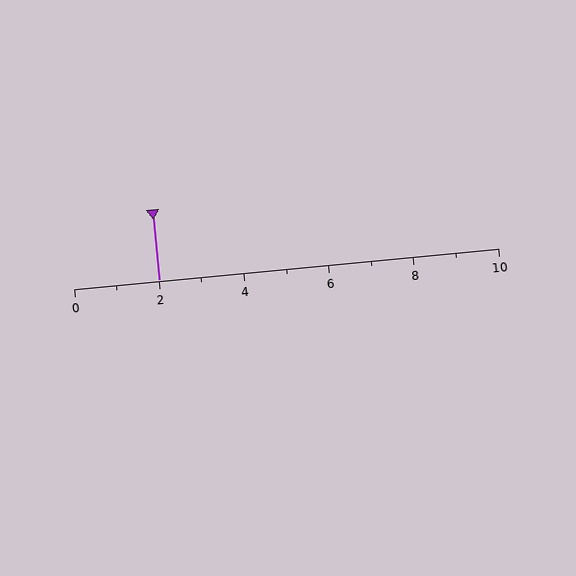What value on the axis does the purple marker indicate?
The marker indicates approximately 2.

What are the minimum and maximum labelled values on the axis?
The axis runs from 0 to 10.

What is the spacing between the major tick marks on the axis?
The major ticks are spaced 2 apart.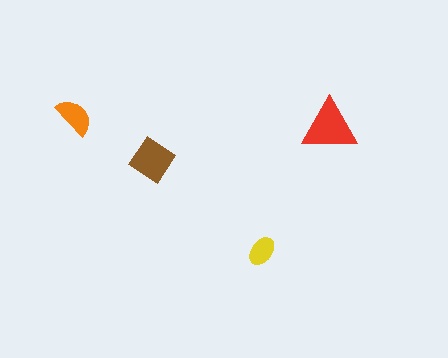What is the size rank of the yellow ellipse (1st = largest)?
4th.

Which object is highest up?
The orange semicircle is topmost.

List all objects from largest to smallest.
The red triangle, the brown diamond, the orange semicircle, the yellow ellipse.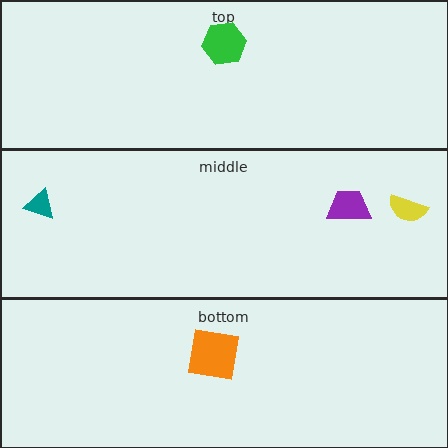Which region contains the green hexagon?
The top region.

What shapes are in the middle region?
The teal triangle, the yellow semicircle, the purple trapezoid.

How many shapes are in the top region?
1.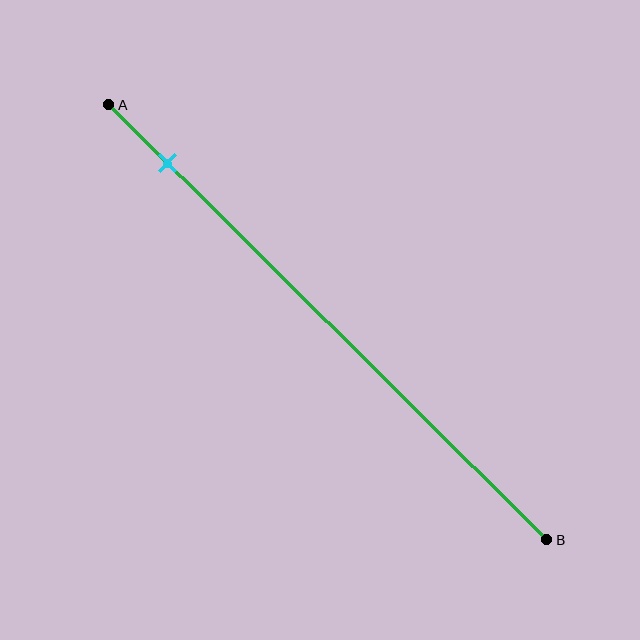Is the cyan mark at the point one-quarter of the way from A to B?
No, the mark is at about 15% from A, not at the 25% one-quarter point.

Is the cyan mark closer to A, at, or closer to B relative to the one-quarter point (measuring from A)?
The cyan mark is closer to point A than the one-quarter point of segment AB.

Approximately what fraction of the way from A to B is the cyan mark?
The cyan mark is approximately 15% of the way from A to B.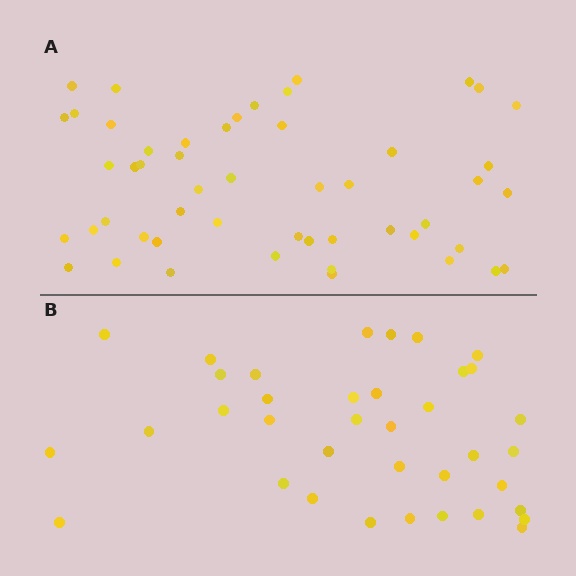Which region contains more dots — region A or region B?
Region A (the top region) has more dots.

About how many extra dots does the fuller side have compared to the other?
Region A has approximately 15 more dots than region B.